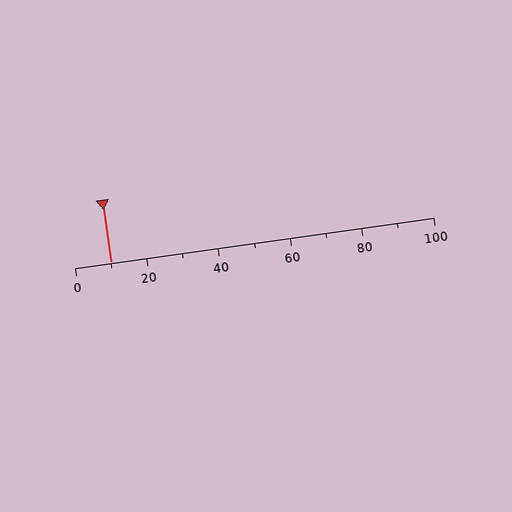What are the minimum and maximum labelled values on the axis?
The axis runs from 0 to 100.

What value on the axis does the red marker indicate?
The marker indicates approximately 10.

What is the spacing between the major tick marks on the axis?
The major ticks are spaced 20 apart.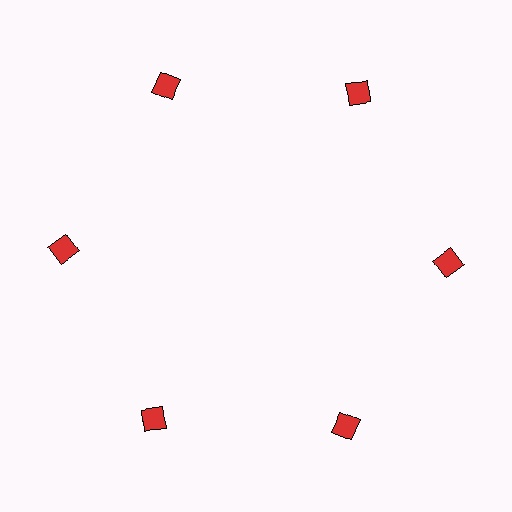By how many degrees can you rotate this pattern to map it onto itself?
The pattern maps onto itself every 60 degrees of rotation.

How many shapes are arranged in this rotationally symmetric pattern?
There are 6 shapes, arranged in 6 groups of 1.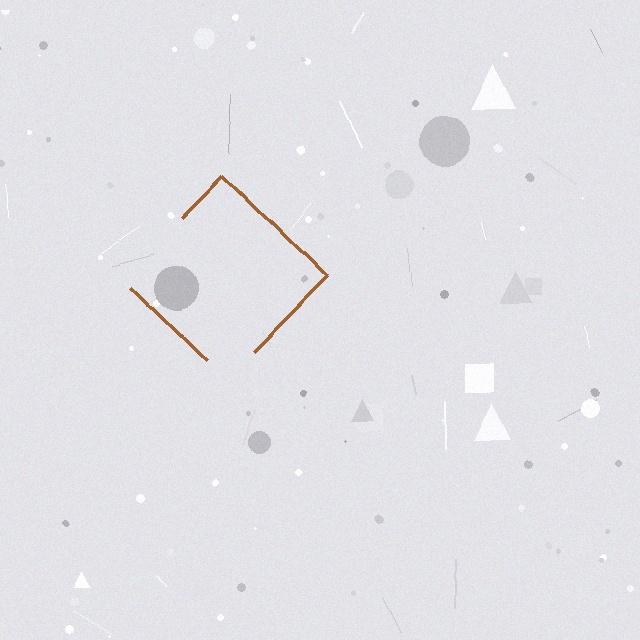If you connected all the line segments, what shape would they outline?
They would outline a diamond.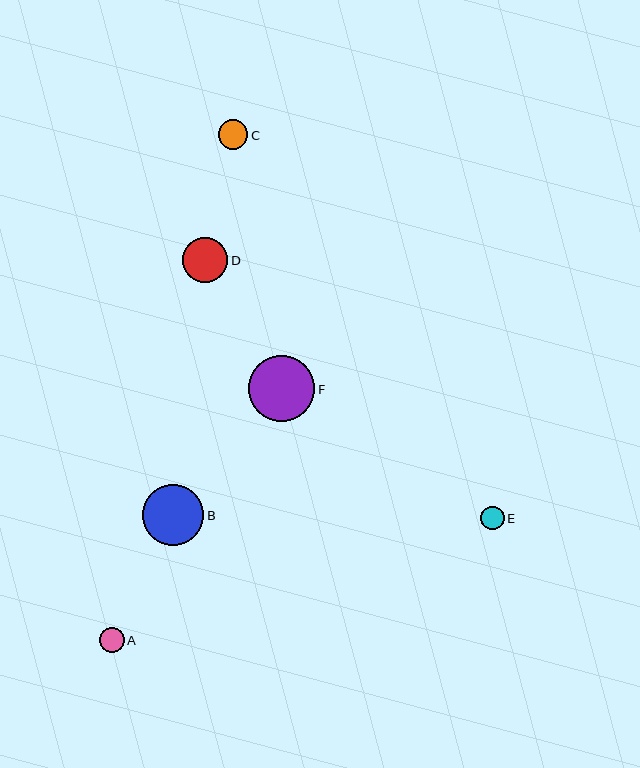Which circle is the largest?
Circle F is the largest with a size of approximately 66 pixels.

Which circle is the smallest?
Circle E is the smallest with a size of approximately 23 pixels.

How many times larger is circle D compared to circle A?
Circle D is approximately 1.8 times the size of circle A.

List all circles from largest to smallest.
From largest to smallest: F, B, D, C, A, E.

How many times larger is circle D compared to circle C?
Circle D is approximately 1.5 times the size of circle C.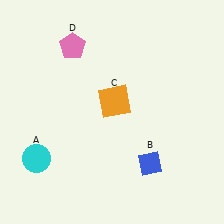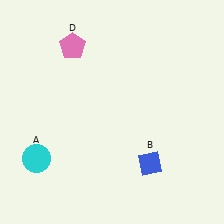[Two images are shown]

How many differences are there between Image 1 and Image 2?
There is 1 difference between the two images.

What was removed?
The orange square (C) was removed in Image 2.